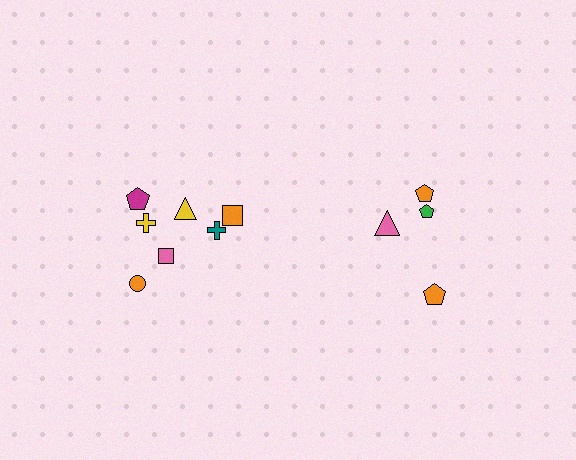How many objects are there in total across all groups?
There are 11 objects.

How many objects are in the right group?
There are 4 objects.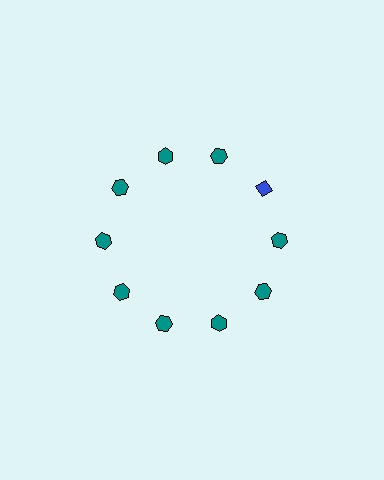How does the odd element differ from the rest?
It differs in both color (blue instead of teal) and shape (diamond instead of hexagon).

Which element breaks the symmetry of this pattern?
The blue diamond at roughly the 2 o'clock position breaks the symmetry. All other shapes are teal hexagons.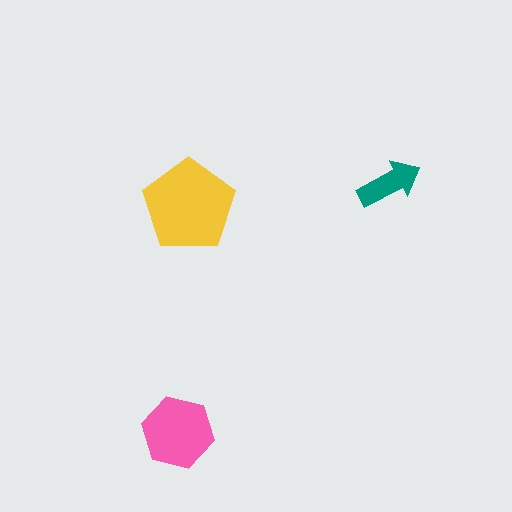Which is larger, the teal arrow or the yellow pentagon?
The yellow pentagon.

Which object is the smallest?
The teal arrow.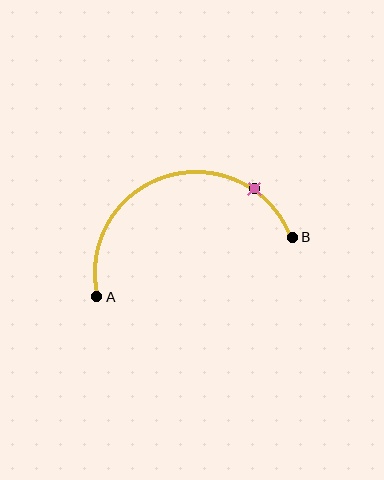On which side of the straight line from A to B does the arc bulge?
The arc bulges above the straight line connecting A and B.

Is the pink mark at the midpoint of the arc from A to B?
No. The pink mark lies on the arc but is closer to endpoint B. The arc midpoint would be at the point on the curve equidistant along the arc from both A and B.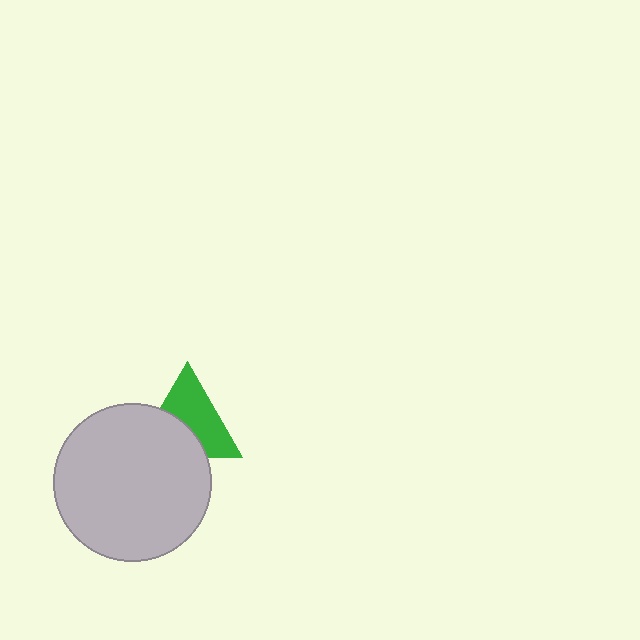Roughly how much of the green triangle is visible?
About half of it is visible (roughly 58%).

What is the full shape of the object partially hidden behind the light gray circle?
The partially hidden object is a green triangle.